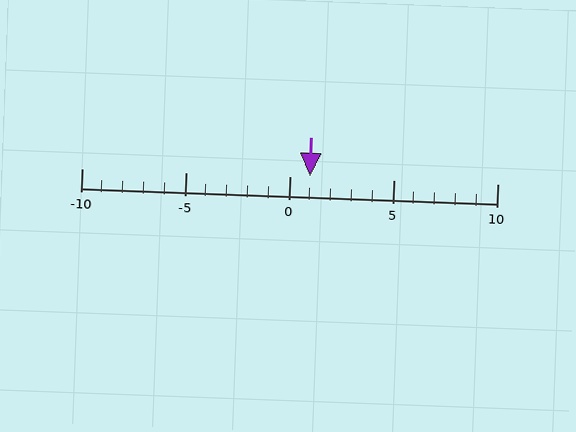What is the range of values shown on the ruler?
The ruler shows values from -10 to 10.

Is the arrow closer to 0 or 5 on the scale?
The arrow is closer to 0.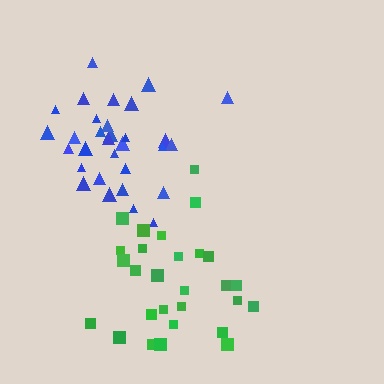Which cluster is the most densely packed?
Blue.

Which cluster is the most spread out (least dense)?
Green.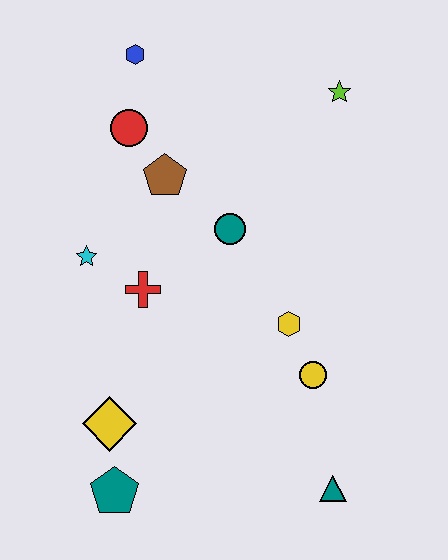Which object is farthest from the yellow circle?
The blue hexagon is farthest from the yellow circle.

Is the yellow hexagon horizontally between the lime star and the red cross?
Yes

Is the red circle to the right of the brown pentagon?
No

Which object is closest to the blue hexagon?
The red circle is closest to the blue hexagon.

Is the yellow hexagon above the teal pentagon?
Yes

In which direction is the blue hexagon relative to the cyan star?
The blue hexagon is above the cyan star.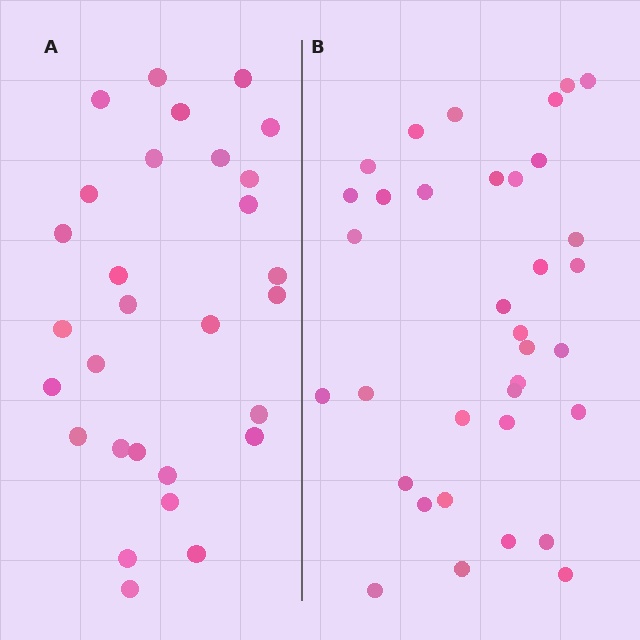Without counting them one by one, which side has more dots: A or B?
Region B (the right region) has more dots.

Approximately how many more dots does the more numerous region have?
Region B has about 6 more dots than region A.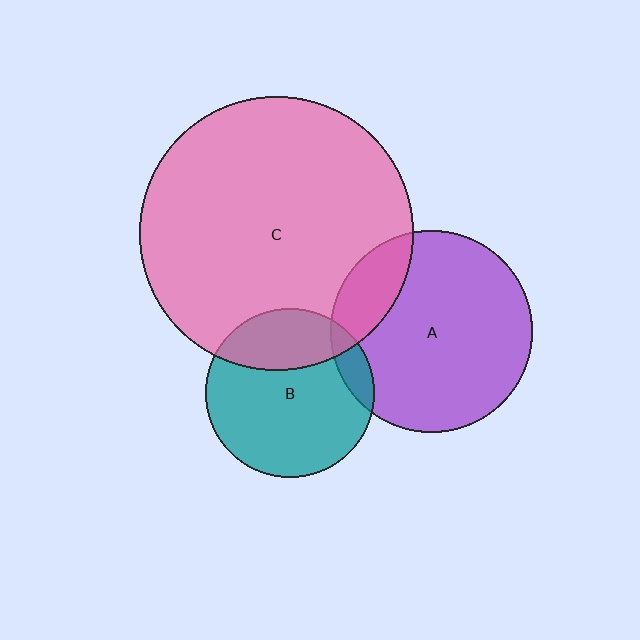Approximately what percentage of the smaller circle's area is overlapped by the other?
Approximately 10%.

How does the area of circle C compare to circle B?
Approximately 2.6 times.